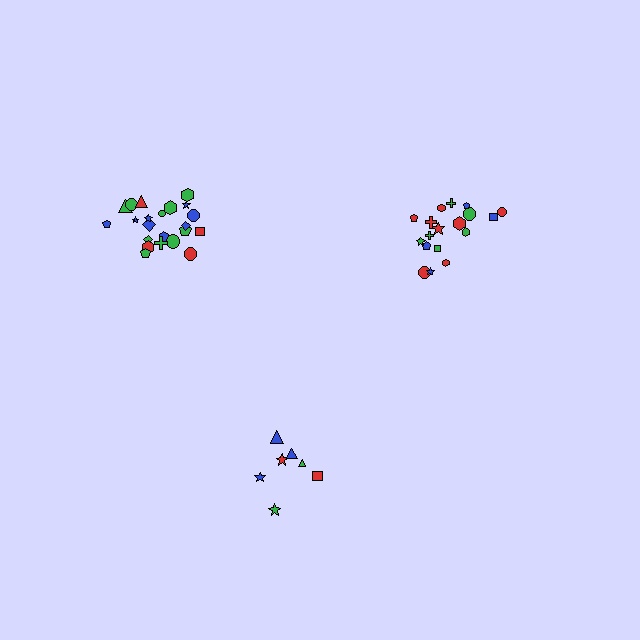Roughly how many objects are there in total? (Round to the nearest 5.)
Roughly 45 objects in total.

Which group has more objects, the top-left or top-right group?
The top-left group.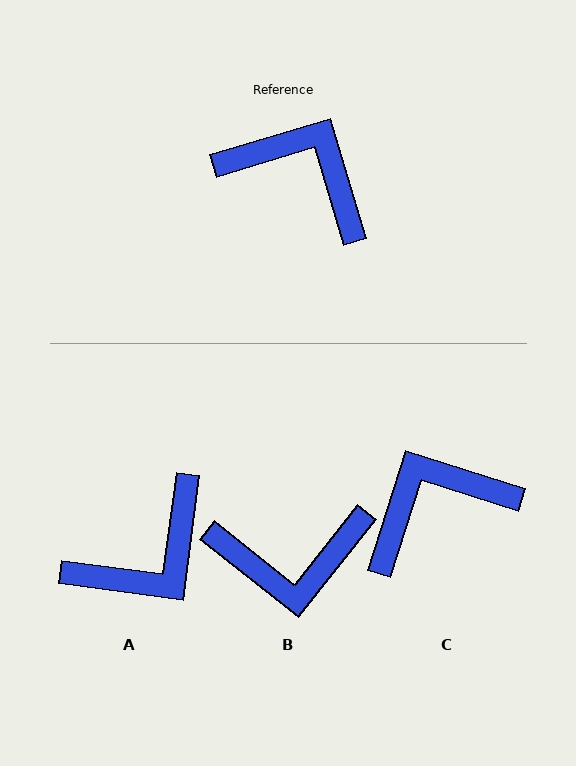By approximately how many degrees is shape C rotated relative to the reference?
Approximately 56 degrees counter-clockwise.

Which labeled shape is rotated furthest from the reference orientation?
B, about 145 degrees away.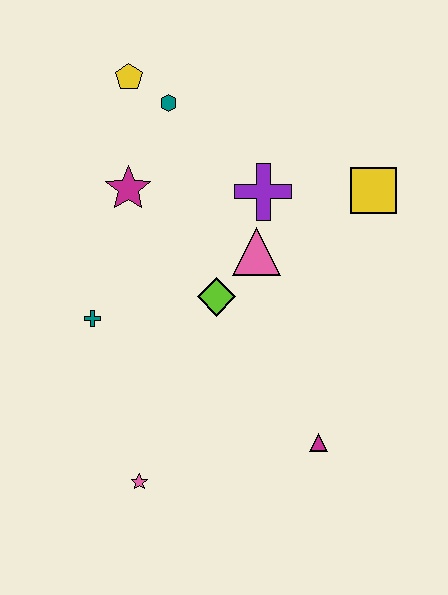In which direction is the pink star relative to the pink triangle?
The pink star is below the pink triangle.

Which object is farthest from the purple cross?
The pink star is farthest from the purple cross.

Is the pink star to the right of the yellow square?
No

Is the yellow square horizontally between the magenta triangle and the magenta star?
No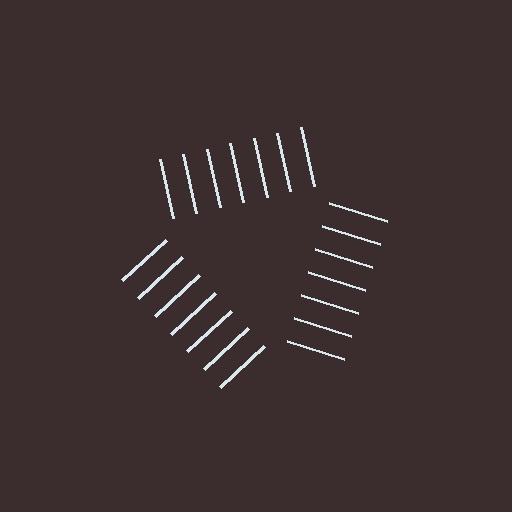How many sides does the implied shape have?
3 sides — the line-ends trace a triangle.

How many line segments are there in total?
21 — 7 along each of the 3 edges.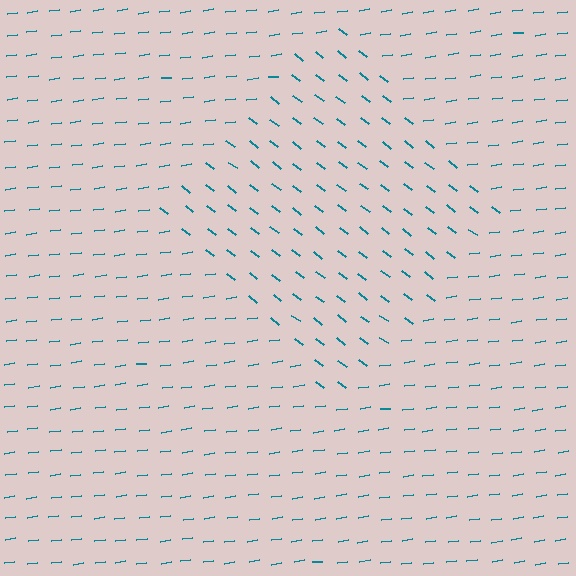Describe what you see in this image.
The image is filled with small teal line segments. A diamond region in the image has lines oriented differently from the surrounding lines, creating a visible texture boundary.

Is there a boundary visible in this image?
Yes, there is a texture boundary formed by a change in line orientation.